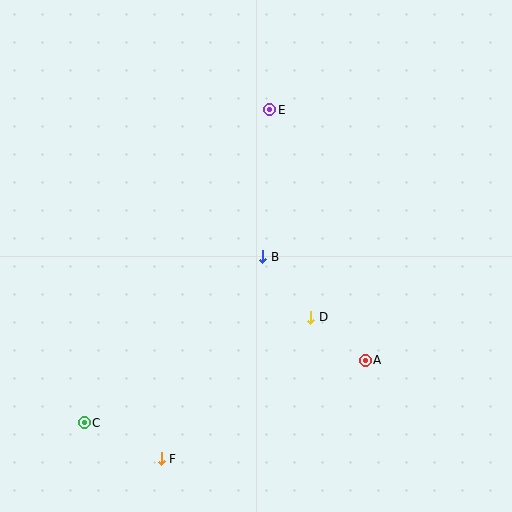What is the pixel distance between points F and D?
The distance between F and D is 206 pixels.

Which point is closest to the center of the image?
Point B at (263, 257) is closest to the center.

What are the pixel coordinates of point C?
Point C is at (84, 423).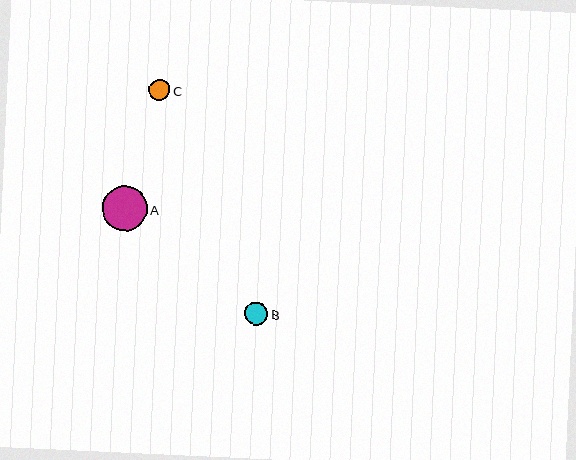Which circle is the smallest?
Circle C is the smallest with a size of approximately 21 pixels.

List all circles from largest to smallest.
From largest to smallest: A, B, C.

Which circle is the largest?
Circle A is the largest with a size of approximately 45 pixels.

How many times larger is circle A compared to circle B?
Circle A is approximately 1.9 times the size of circle B.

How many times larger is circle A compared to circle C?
Circle A is approximately 2.1 times the size of circle C.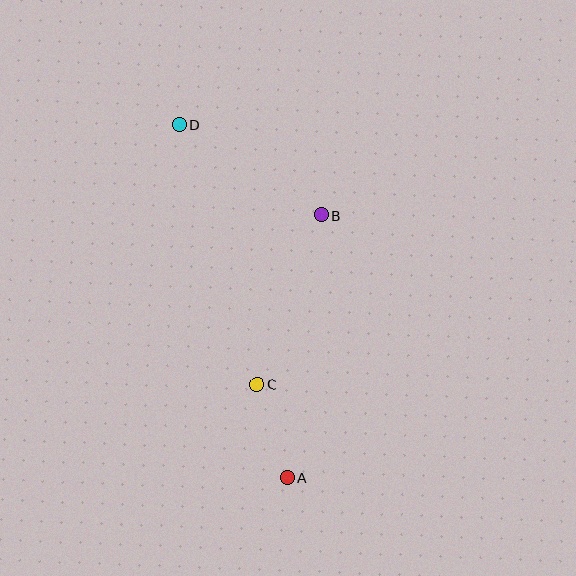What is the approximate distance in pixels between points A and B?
The distance between A and B is approximately 265 pixels.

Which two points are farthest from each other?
Points A and D are farthest from each other.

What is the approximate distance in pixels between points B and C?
The distance between B and C is approximately 181 pixels.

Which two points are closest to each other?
Points A and C are closest to each other.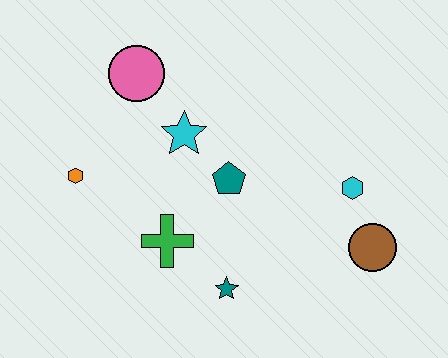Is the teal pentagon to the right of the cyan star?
Yes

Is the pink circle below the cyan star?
No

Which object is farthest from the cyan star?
The brown circle is farthest from the cyan star.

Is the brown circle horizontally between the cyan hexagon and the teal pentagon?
No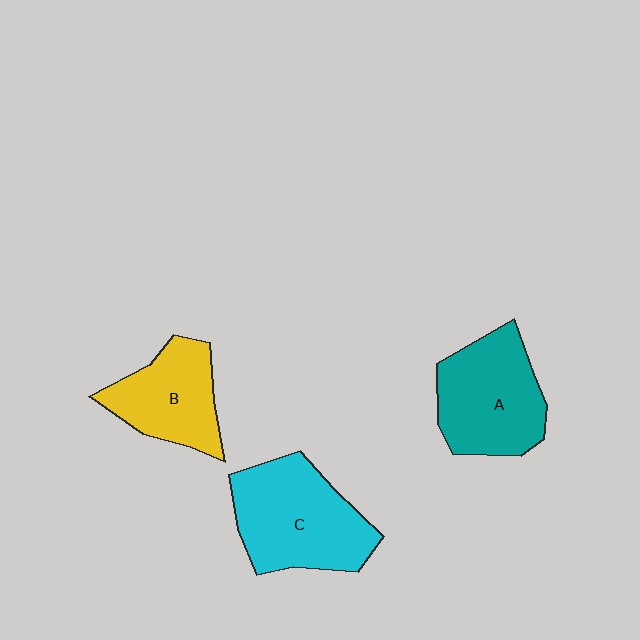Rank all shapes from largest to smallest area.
From largest to smallest: C (cyan), A (teal), B (yellow).